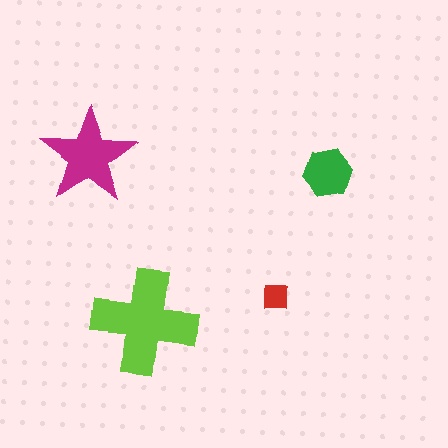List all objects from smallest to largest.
The red square, the green hexagon, the magenta star, the lime cross.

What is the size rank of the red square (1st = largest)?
4th.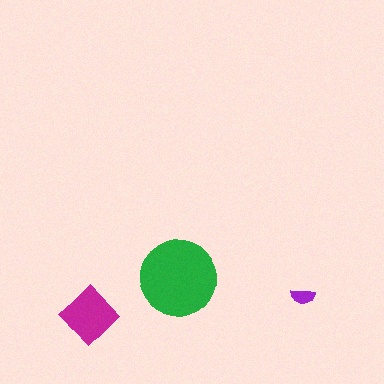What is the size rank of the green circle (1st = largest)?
1st.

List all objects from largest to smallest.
The green circle, the magenta diamond, the purple semicircle.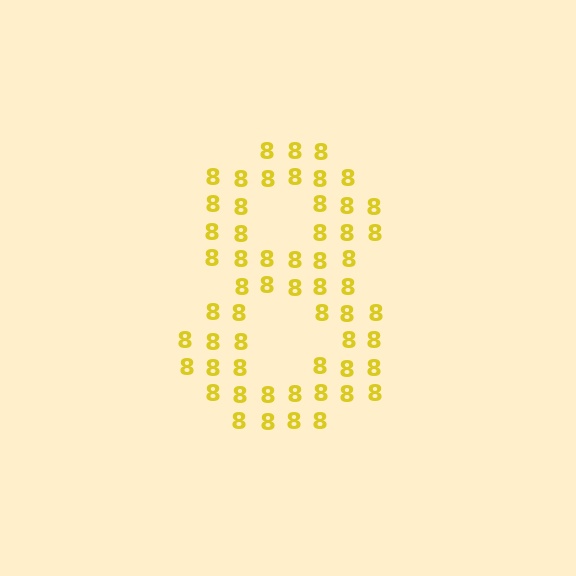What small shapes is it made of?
It is made of small digit 8's.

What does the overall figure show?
The overall figure shows the digit 8.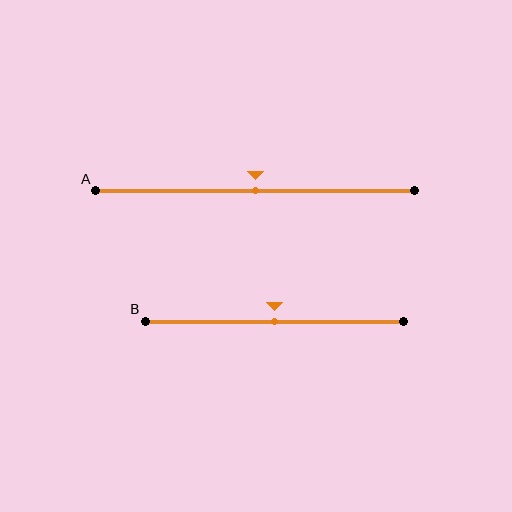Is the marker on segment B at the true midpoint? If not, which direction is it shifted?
Yes, the marker on segment B is at the true midpoint.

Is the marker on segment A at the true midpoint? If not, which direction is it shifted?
Yes, the marker on segment A is at the true midpoint.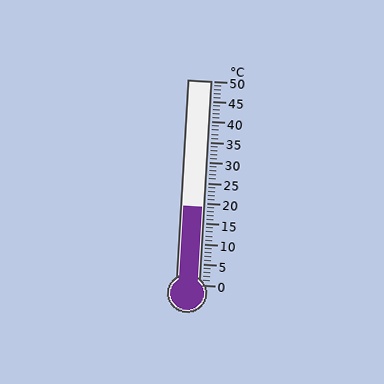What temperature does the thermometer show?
The thermometer shows approximately 19°C.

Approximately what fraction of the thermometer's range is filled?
The thermometer is filled to approximately 40% of its range.